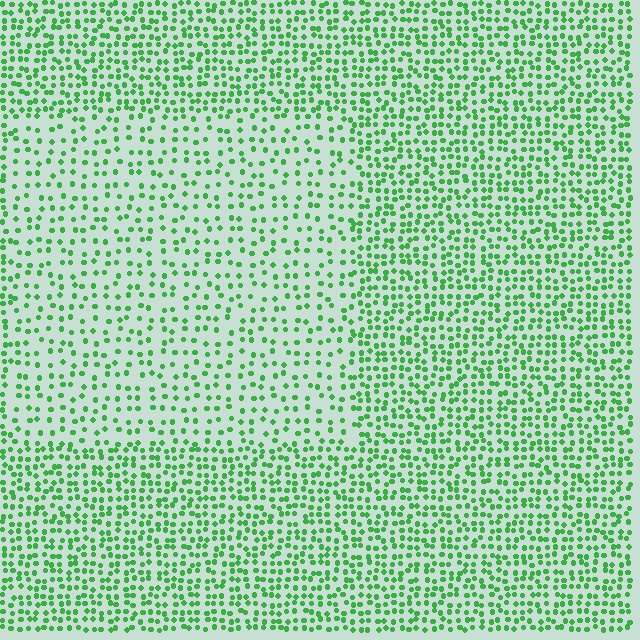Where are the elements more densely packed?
The elements are more densely packed outside the rectangle boundary.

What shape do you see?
I see a rectangle.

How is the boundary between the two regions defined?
The boundary is defined by a change in element density (approximately 1.9x ratio). All elements are the same color, size, and shape.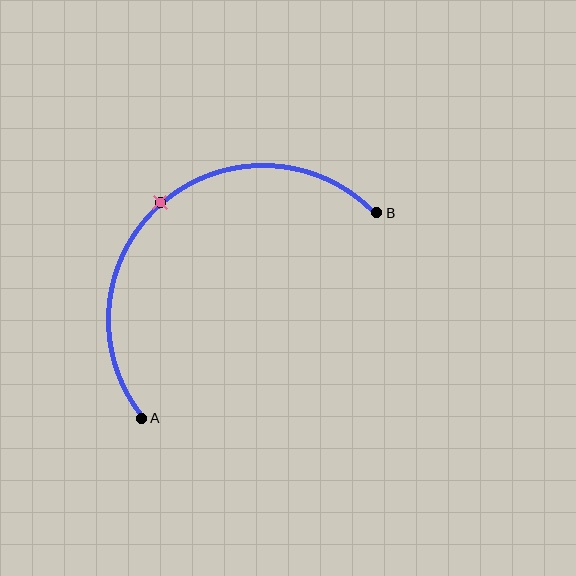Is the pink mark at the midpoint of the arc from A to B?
Yes. The pink mark lies on the arc at equal arc-length from both A and B — it is the arc midpoint.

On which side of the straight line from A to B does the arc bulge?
The arc bulges above and to the left of the straight line connecting A and B.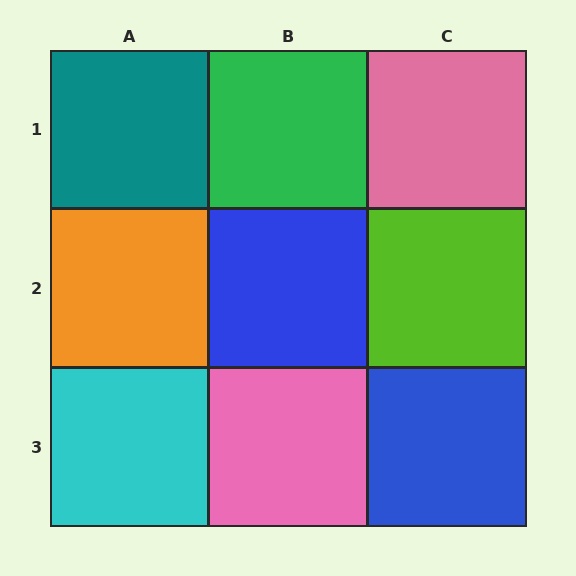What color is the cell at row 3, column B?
Pink.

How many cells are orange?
1 cell is orange.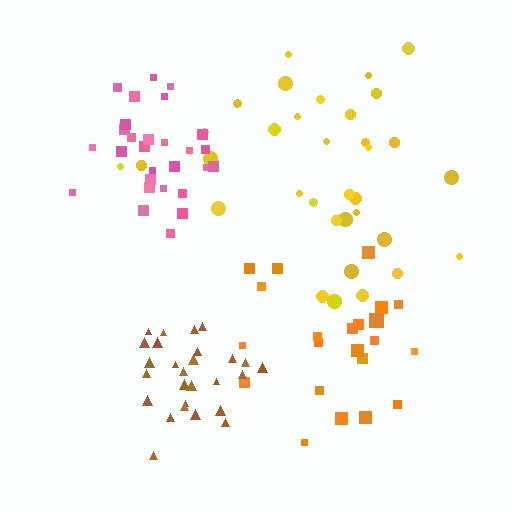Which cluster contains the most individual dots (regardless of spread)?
Yellow (34).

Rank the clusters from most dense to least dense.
brown, pink, orange, yellow.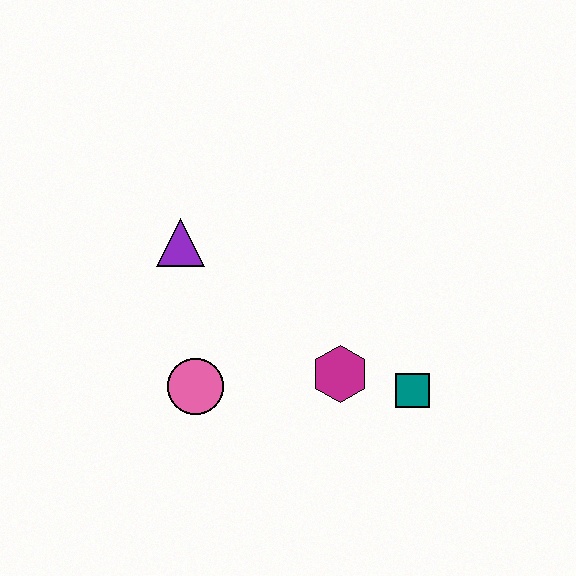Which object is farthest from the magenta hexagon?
The purple triangle is farthest from the magenta hexagon.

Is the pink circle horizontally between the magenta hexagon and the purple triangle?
Yes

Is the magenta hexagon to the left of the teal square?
Yes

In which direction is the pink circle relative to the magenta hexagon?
The pink circle is to the left of the magenta hexagon.